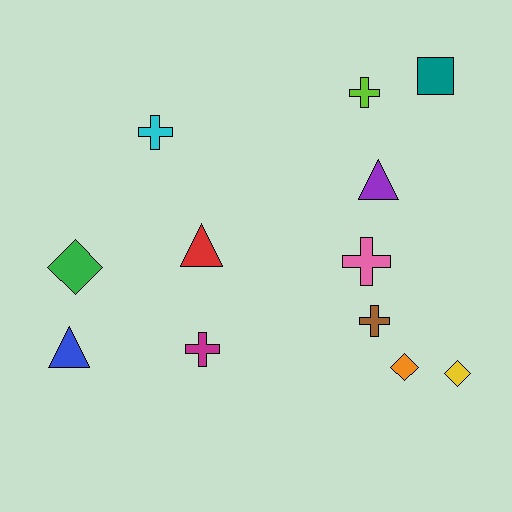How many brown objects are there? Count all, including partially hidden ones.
There is 1 brown object.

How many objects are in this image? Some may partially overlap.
There are 12 objects.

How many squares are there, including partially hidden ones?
There is 1 square.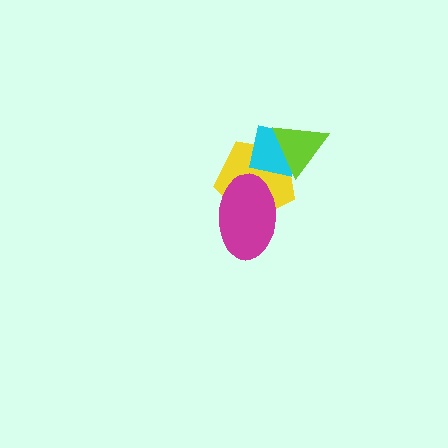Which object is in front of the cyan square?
The lime triangle is in front of the cyan square.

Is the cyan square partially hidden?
Yes, it is partially covered by another shape.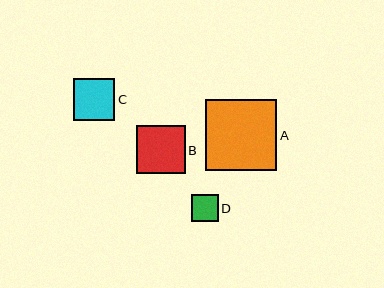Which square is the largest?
Square A is the largest with a size of approximately 71 pixels.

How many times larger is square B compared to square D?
Square B is approximately 1.8 times the size of square D.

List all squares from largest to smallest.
From largest to smallest: A, B, C, D.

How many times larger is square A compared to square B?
Square A is approximately 1.5 times the size of square B.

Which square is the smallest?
Square D is the smallest with a size of approximately 27 pixels.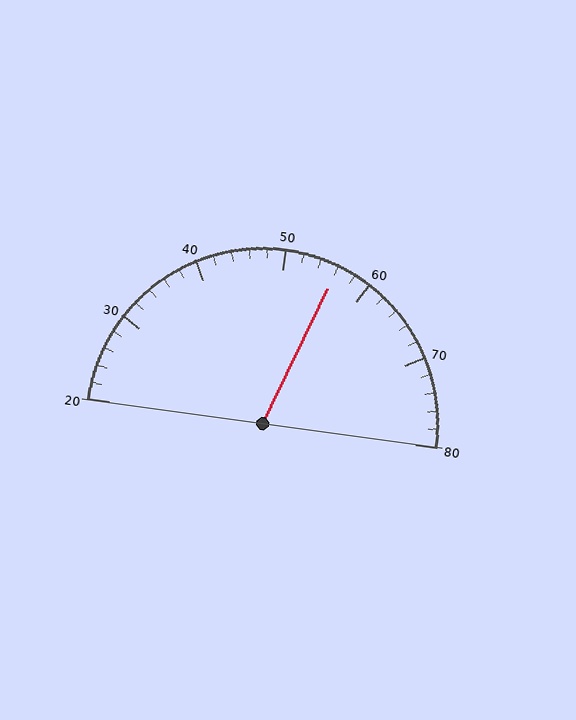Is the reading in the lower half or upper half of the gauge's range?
The reading is in the upper half of the range (20 to 80).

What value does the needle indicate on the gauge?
The needle indicates approximately 56.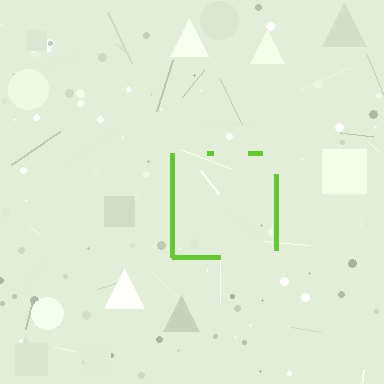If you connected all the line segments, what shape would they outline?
They would outline a square.